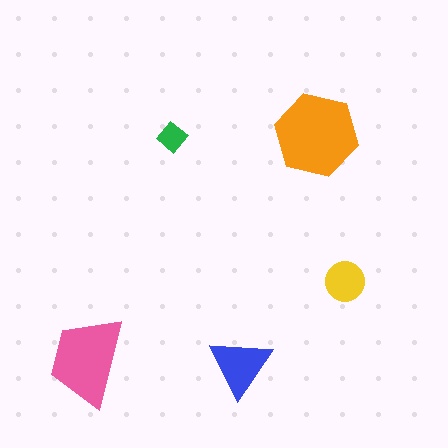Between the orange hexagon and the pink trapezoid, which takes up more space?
The orange hexagon.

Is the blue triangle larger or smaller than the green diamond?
Larger.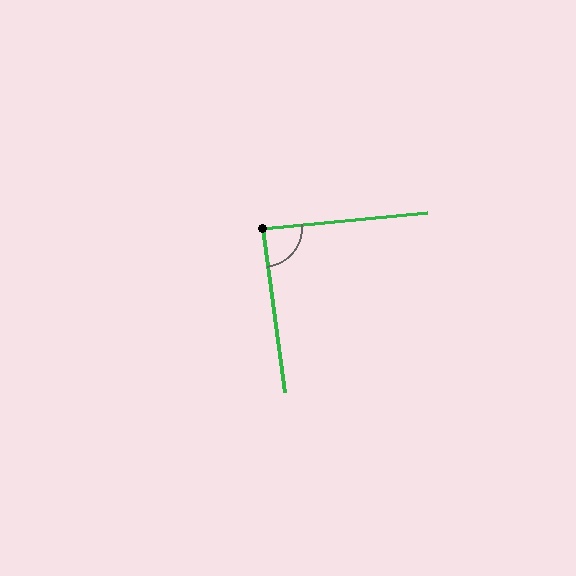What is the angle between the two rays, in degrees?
Approximately 88 degrees.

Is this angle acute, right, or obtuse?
It is approximately a right angle.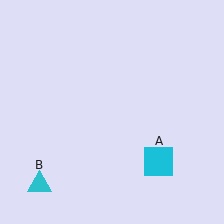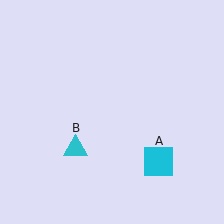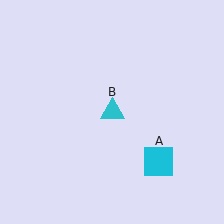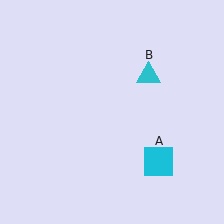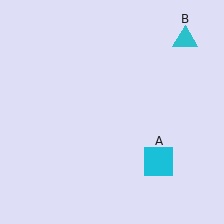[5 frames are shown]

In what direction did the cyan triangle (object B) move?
The cyan triangle (object B) moved up and to the right.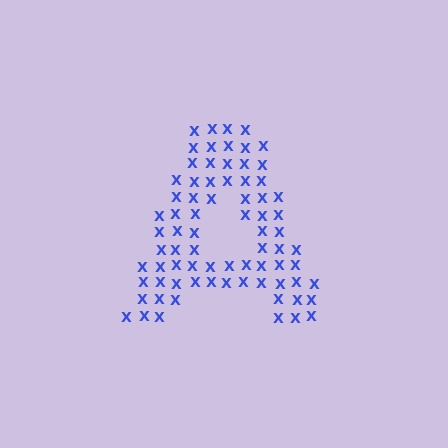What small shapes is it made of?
It is made of small letter X's.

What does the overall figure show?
The overall figure shows the letter A.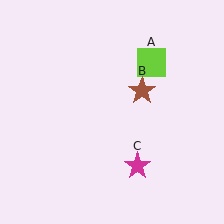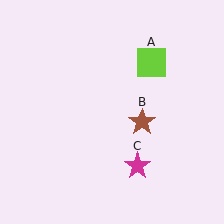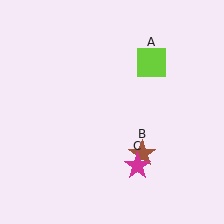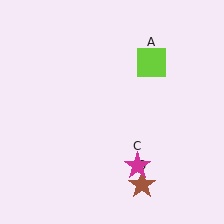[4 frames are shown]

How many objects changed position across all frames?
1 object changed position: brown star (object B).